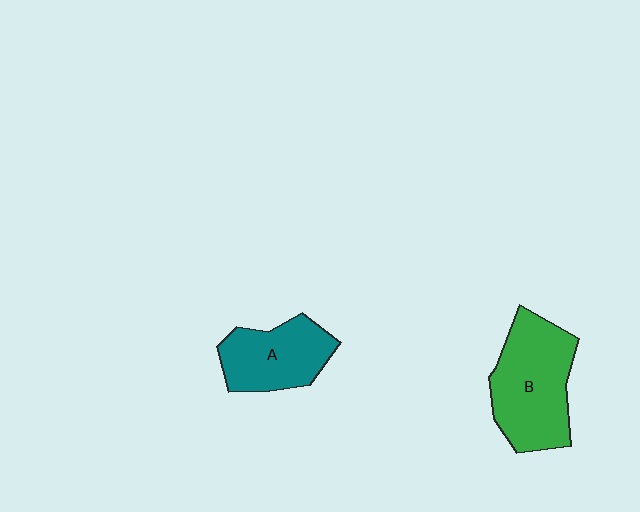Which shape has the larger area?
Shape B (green).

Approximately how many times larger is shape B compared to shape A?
Approximately 1.4 times.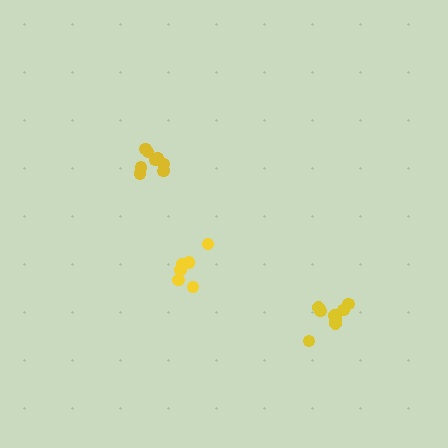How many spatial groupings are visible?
There are 3 spatial groupings.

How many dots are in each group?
Group 1: 8 dots, Group 2: 6 dots, Group 3: 8 dots (22 total).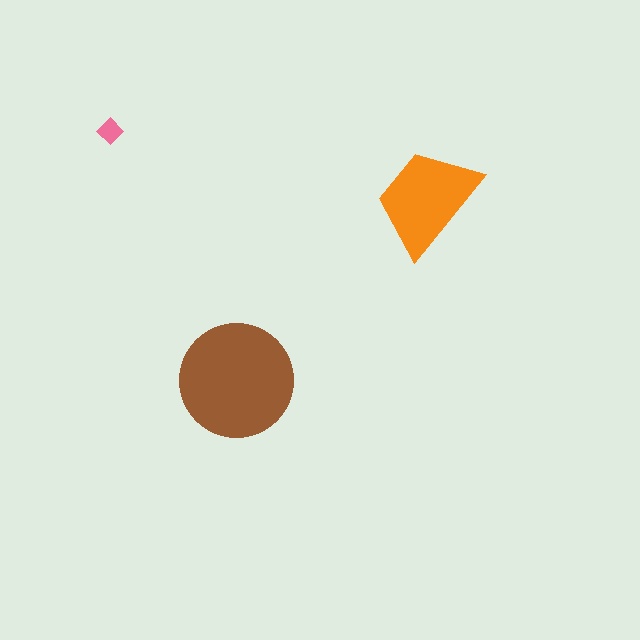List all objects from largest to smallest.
The brown circle, the orange trapezoid, the pink diamond.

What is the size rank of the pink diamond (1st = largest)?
3rd.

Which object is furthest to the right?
The orange trapezoid is rightmost.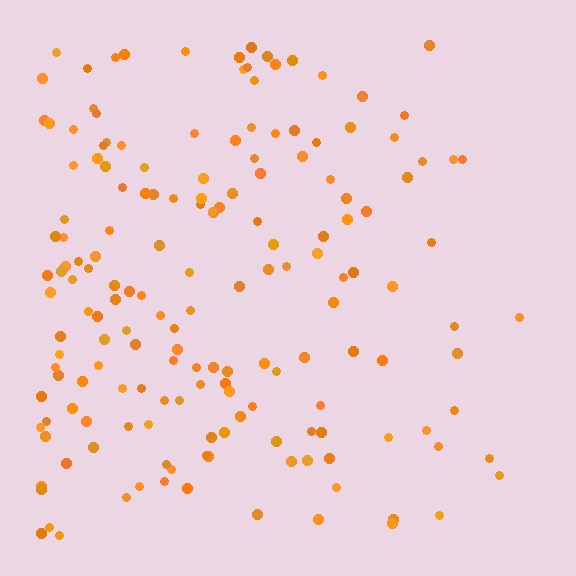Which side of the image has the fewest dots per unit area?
The right.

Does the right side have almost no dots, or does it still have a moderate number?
Still a moderate number, just noticeably fewer than the left.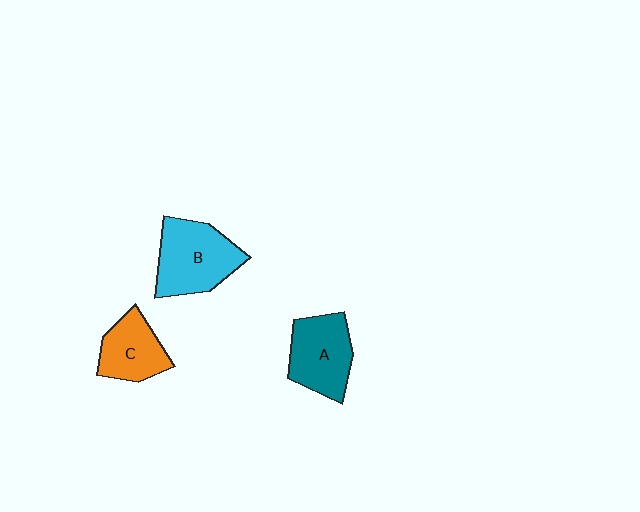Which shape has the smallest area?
Shape C (orange).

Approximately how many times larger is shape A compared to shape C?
Approximately 1.2 times.